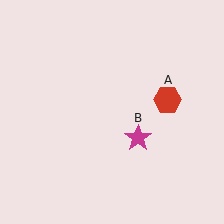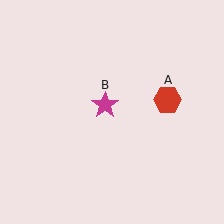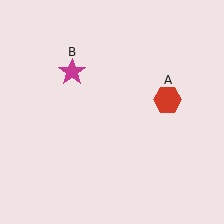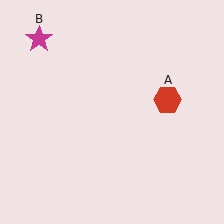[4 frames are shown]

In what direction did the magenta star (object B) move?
The magenta star (object B) moved up and to the left.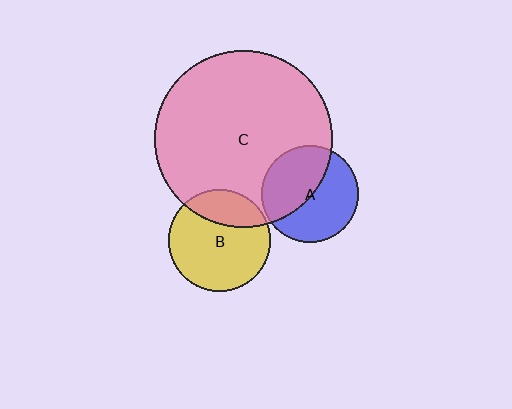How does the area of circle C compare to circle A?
Approximately 3.4 times.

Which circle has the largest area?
Circle C (pink).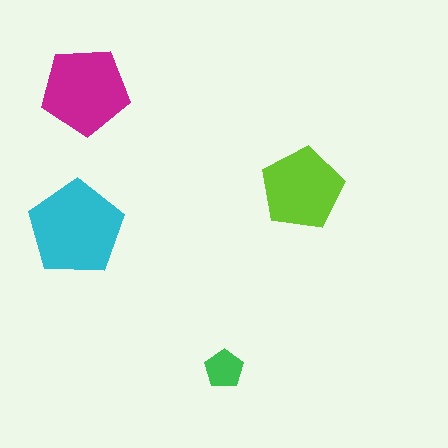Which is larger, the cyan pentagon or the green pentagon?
The cyan one.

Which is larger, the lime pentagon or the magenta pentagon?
The magenta one.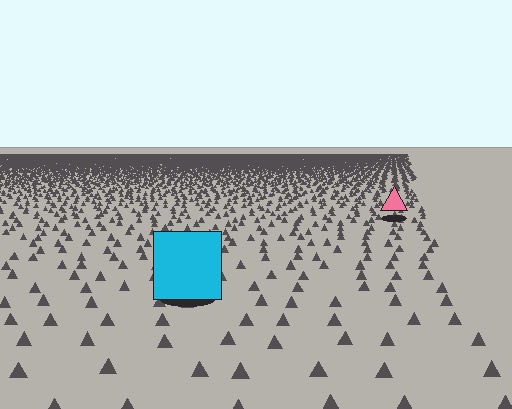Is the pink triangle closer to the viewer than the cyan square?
No. The cyan square is closer — you can tell from the texture gradient: the ground texture is coarser near it.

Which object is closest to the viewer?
The cyan square is closest. The texture marks near it are larger and more spread out.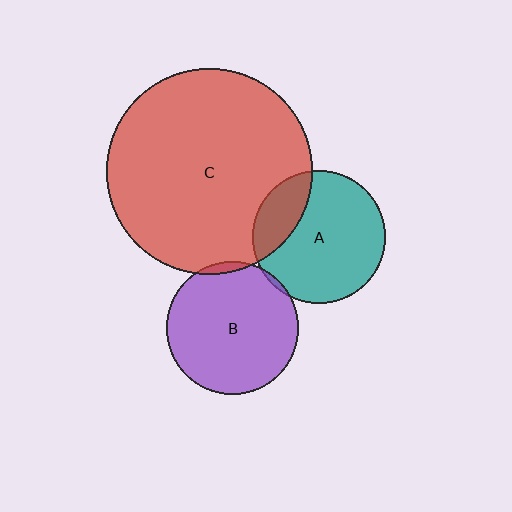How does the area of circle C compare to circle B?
Approximately 2.4 times.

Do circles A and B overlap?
Yes.